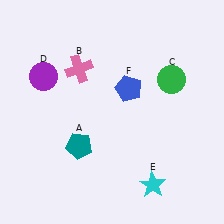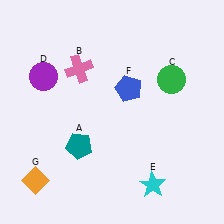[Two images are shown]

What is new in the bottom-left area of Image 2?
An orange diamond (G) was added in the bottom-left area of Image 2.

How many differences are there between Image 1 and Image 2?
There is 1 difference between the two images.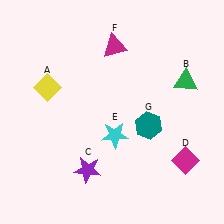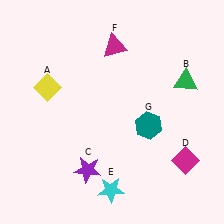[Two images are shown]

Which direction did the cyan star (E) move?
The cyan star (E) moved down.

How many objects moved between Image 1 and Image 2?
1 object moved between the two images.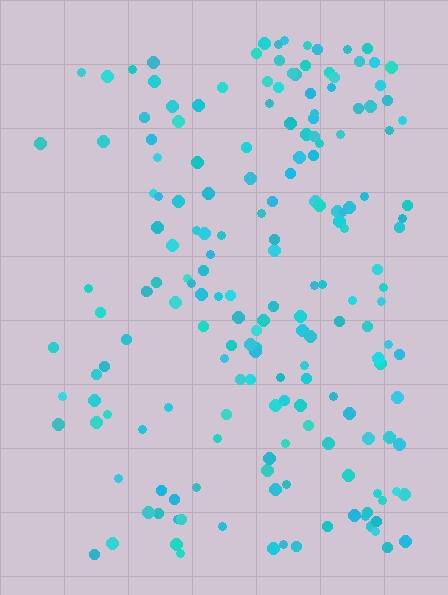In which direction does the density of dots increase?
From left to right, with the right side densest.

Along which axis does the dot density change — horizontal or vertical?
Horizontal.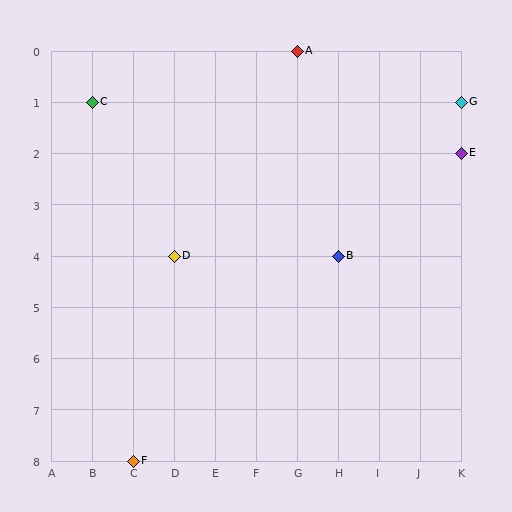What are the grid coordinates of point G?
Point G is at grid coordinates (K, 1).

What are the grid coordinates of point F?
Point F is at grid coordinates (C, 8).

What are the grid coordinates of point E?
Point E is at grid coordinates (K, 2).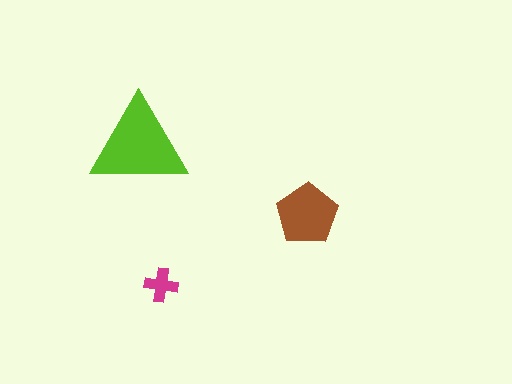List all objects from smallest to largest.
The magenta cross, the brown pentagon, the lime triangle.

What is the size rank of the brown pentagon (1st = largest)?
2nd.